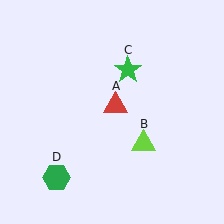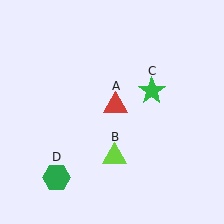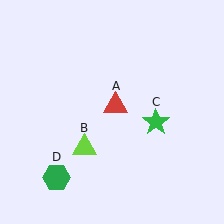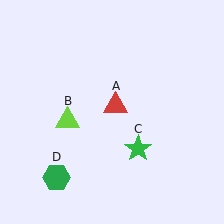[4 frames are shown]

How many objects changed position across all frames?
2 objects changed position: lime triangle (object B), green star (object C).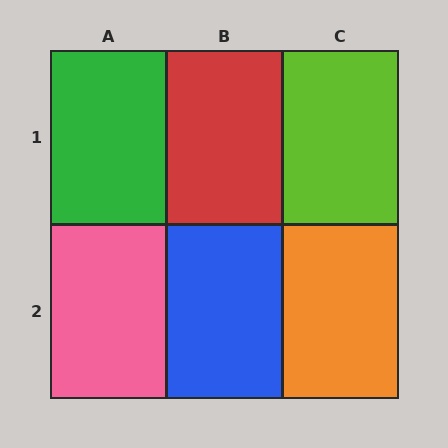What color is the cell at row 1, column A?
Green.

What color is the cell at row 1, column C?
Lime.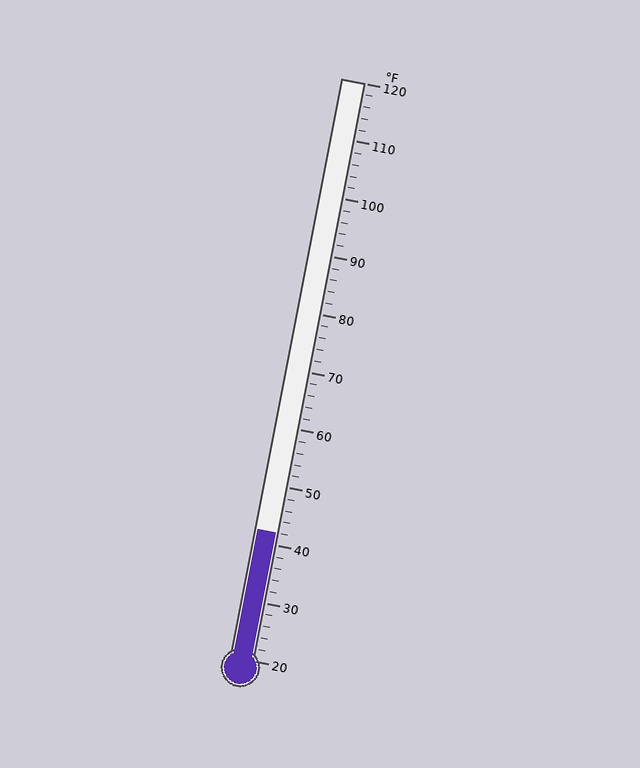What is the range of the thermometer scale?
The thermometer scale ranges from 20°F to 120°F.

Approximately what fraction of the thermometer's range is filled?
The thermometer is filled to approximately 20% of its range.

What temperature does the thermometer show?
The thermometer shows approximately 42°F.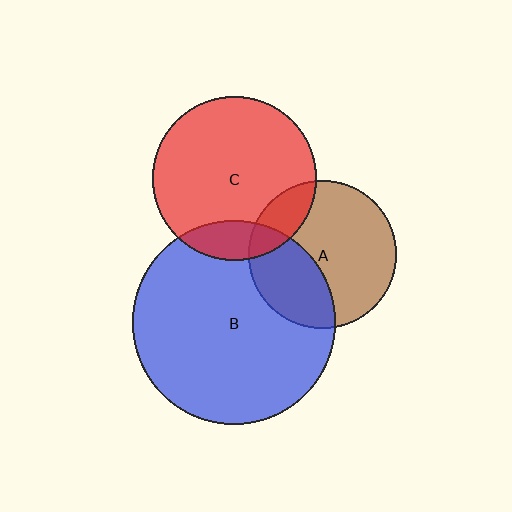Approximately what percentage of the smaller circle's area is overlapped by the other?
Approximately 15%.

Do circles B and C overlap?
Yes.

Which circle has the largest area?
Circle B (blue).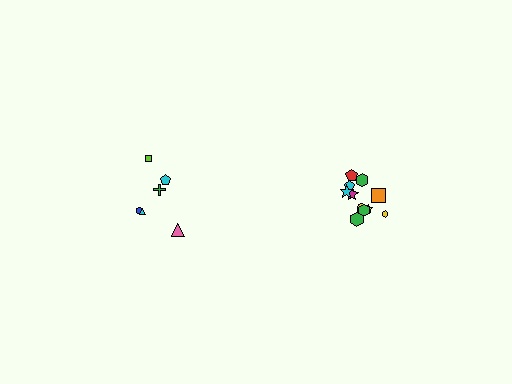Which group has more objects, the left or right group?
The right group.